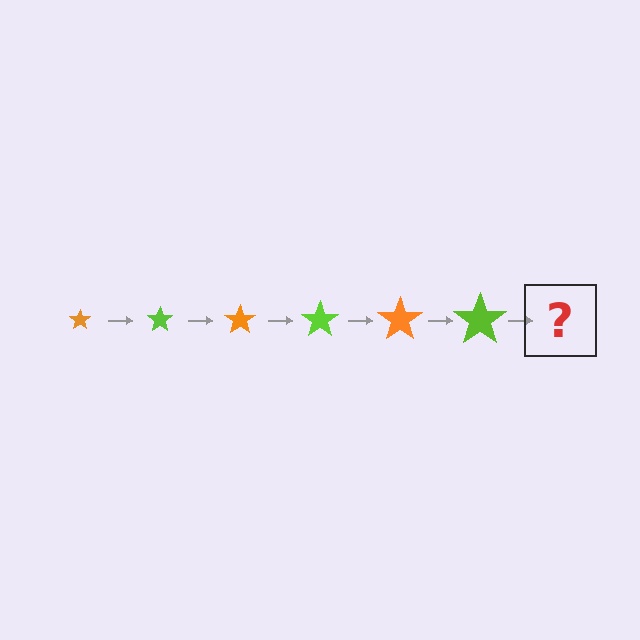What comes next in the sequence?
The next element should be an orange star, larger than the previous one.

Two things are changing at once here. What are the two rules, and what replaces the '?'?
The two rules are that the star grows larger each step and the color cycles through orange and lime. The '?' should be an orange star, larger than the previous one.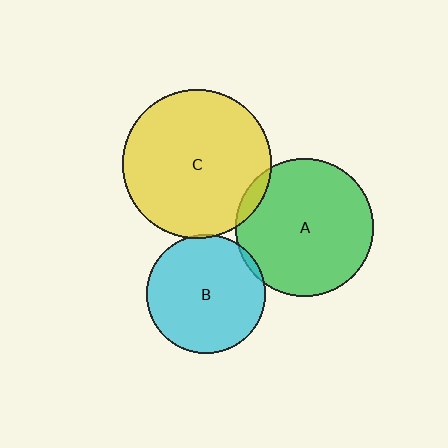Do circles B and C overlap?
Yes.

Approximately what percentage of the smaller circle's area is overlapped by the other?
Approximately 5%.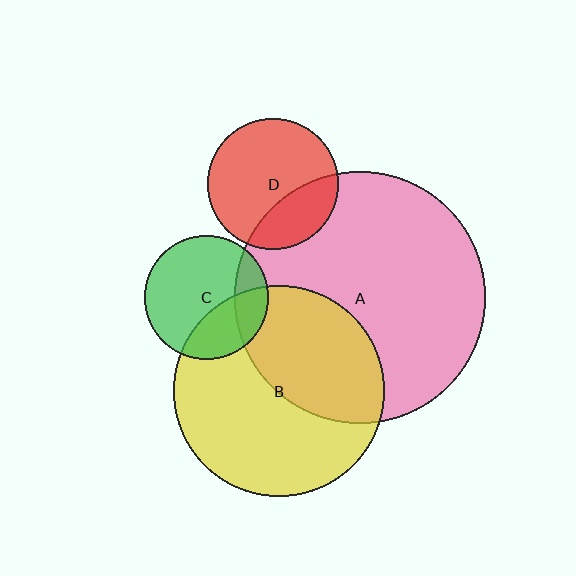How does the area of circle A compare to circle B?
Approximately 1.4 times.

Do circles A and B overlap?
Yes.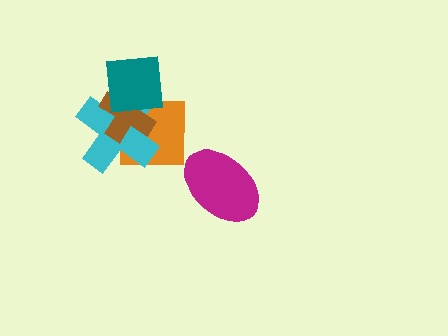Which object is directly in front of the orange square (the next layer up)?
The cyan cross is directly in front of the orange square.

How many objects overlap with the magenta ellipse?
0 objects overlap with the magenta ellipse.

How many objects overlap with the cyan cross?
3 objects overlap with the cyan cross.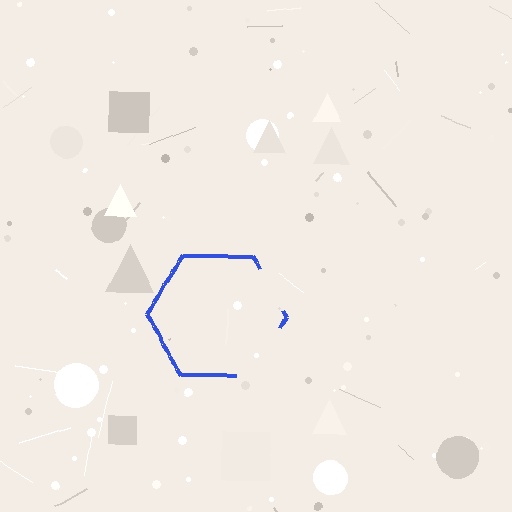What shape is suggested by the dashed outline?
The dashed outline suggests a hexagon.